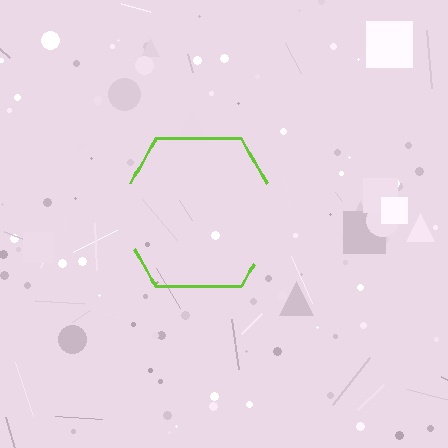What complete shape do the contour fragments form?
The contour fragments form a hexagon.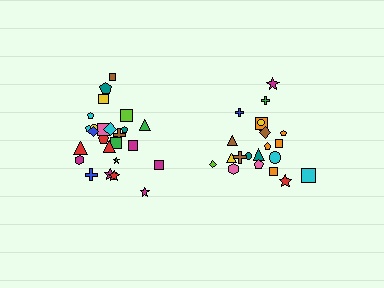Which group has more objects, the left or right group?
The left group.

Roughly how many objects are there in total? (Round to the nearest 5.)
Roughly 45 objects in total.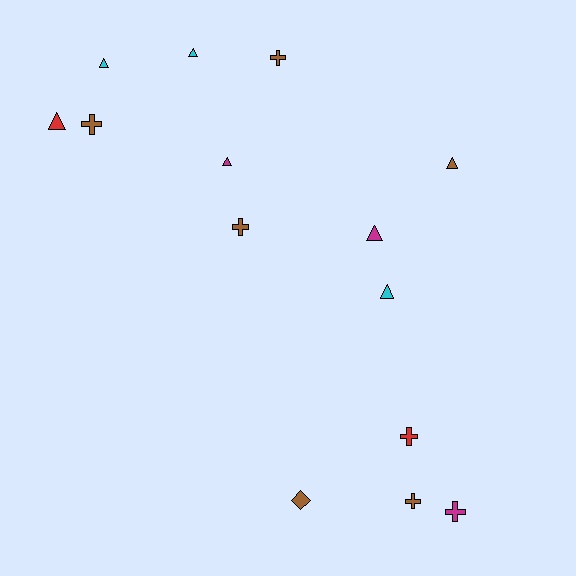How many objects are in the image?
There are 14 objects.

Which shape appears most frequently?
Triangle, with 7 objects.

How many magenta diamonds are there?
There are no magenta diamonds.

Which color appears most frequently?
Brown, with 6 objects.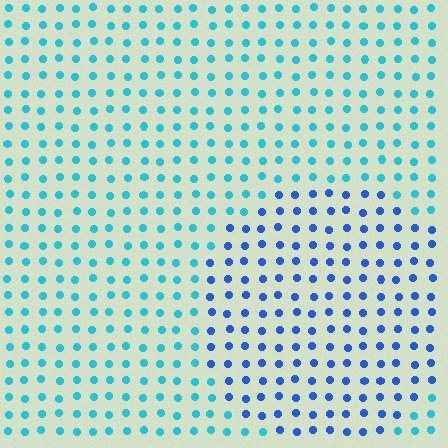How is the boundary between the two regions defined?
The boundary is defined purely by a slight shift in hue (about 35 degrees). Spacing, size, and orientation are identical on both sides.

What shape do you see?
I see a circle.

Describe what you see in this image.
The image is filled with small cyan elements in a uniform arrangement. A circle-shaped region is visible where the elements are tinted to a slightly different hue, forming a subtle color boundary.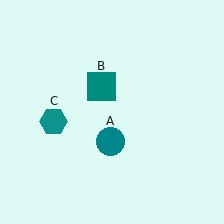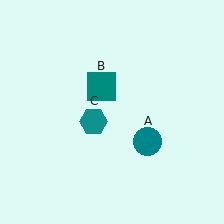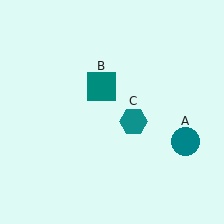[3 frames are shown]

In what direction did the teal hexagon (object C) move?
The teal hexagon (object C) moved right.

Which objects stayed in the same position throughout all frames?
Teal square (object B) remained stationary.